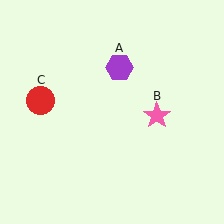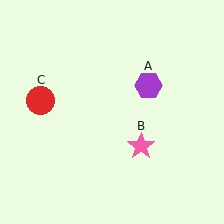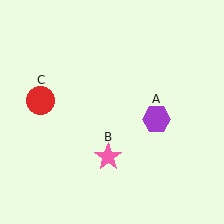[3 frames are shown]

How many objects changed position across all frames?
2 objects changed position: purple hexagon (object A), pink star (object B).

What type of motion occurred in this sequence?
The purple hexagon (object A), pink star (object B) rotated clockwise around the center of the scene.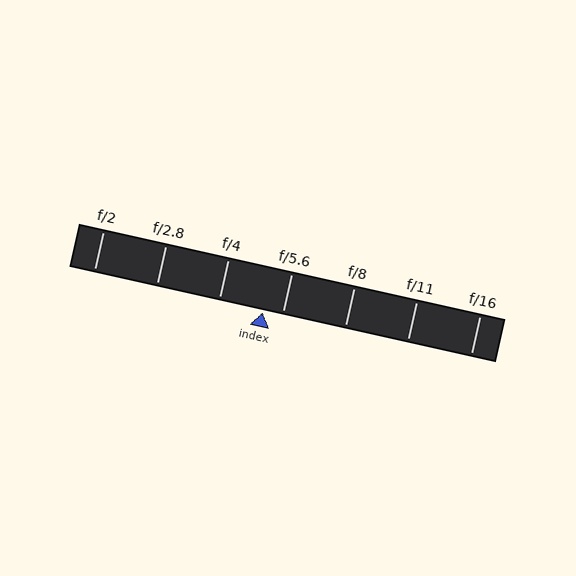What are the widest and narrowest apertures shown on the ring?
The widest aperture shown is f/2 and the narrowest is f/16.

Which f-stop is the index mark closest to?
The index mark is closest to f/5.6.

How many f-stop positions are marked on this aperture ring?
There are 7 f-stop positions marked.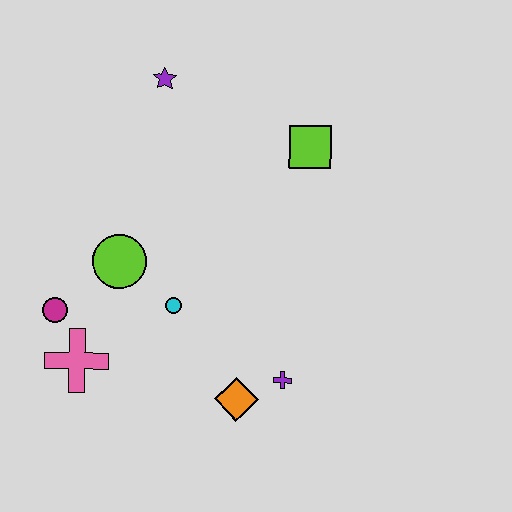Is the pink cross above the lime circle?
No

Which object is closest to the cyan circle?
The lime circle is closest to the cyan circle.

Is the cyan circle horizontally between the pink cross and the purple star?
No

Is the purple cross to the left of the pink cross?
No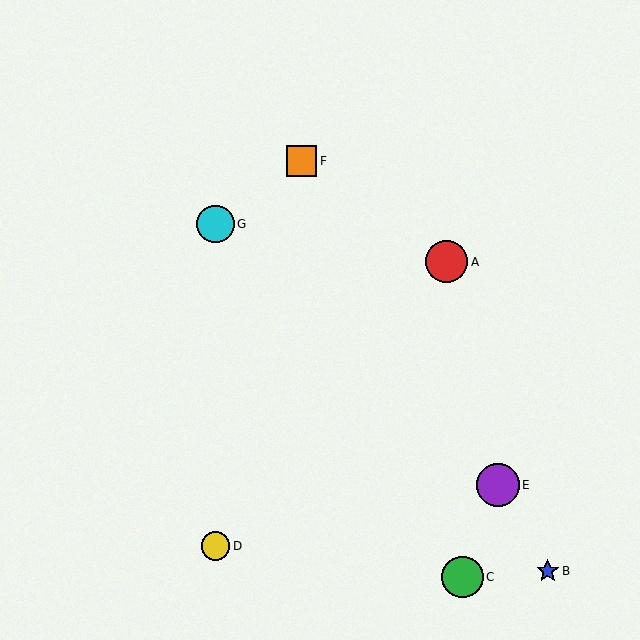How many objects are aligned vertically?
2 objects (D, G) are aligned vertically.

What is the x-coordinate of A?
Object A is at x≈447.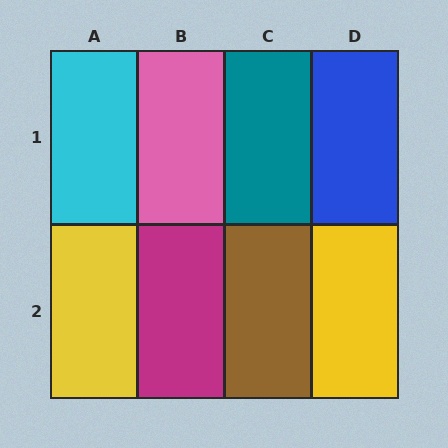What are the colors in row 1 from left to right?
Cyan, pink, teal, blue.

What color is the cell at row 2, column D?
Yellow.